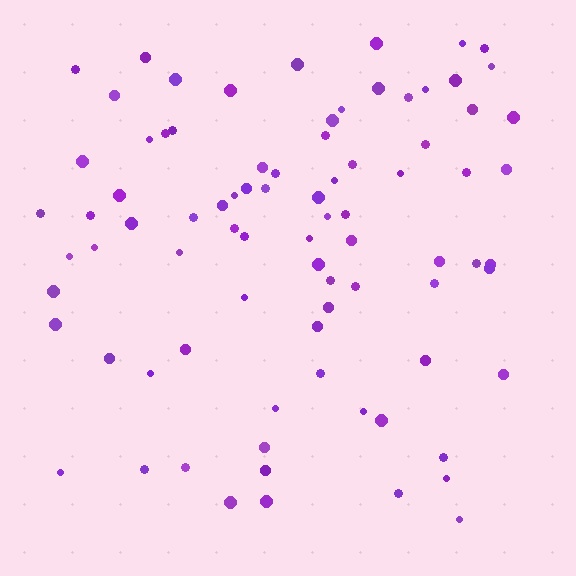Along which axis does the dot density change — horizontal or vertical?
Vertical.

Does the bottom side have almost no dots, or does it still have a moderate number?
Still a moderate number, just noticeably fewer than the top.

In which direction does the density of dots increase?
From bottom to top, with the top side densest.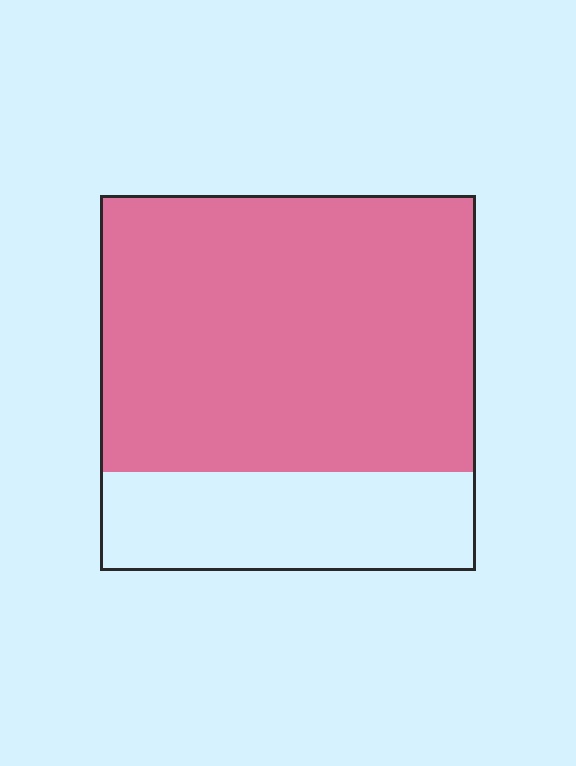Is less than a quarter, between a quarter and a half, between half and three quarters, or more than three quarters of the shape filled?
Between half and three quarters.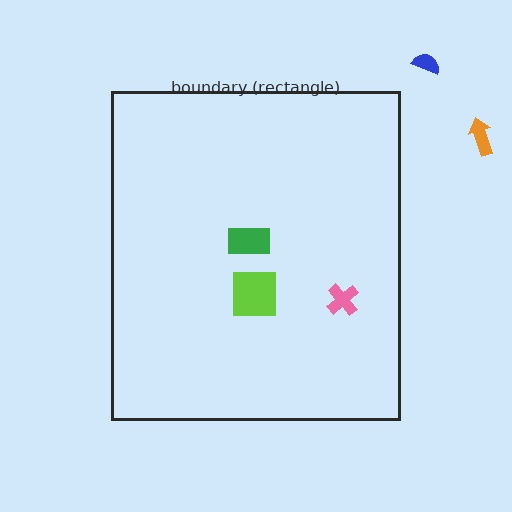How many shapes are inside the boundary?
3 inside, 2 outside.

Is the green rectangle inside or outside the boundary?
Inside.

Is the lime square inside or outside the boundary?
Inside.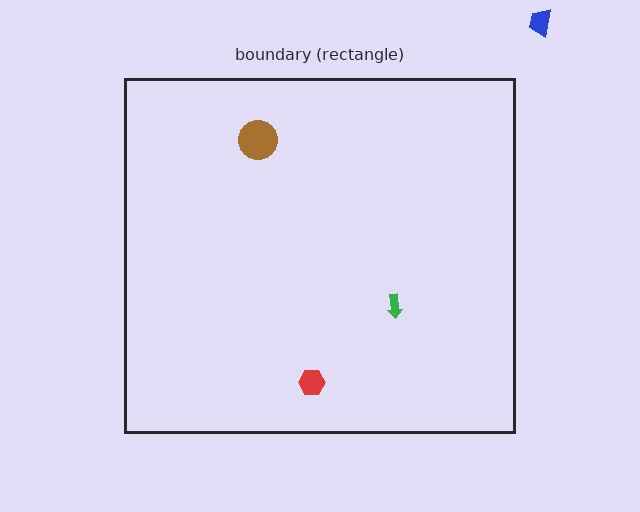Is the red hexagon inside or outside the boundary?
Inside.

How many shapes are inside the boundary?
3 inside, 1 outside.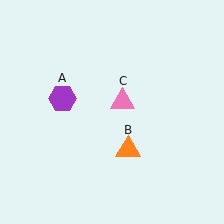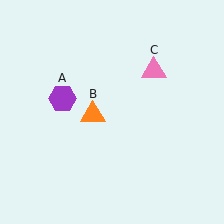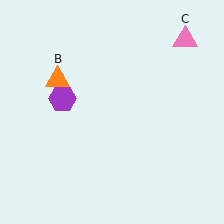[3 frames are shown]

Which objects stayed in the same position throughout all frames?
Purple hexagon (object A) remained stationary.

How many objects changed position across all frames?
2 objects changed position: orange triangle (object B), pink triangle (object C).